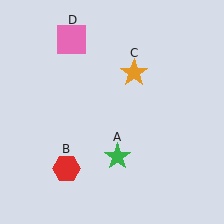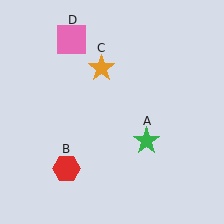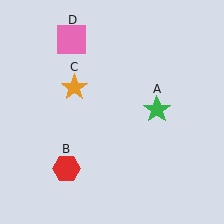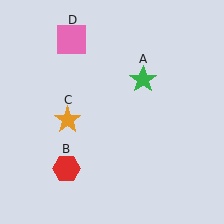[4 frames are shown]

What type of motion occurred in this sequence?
The green star (object A), orange star (object C) rotated counterclockwise around the center of the scene.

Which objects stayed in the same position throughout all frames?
Red hexagon (object B) and pink square (object D) remained stationary.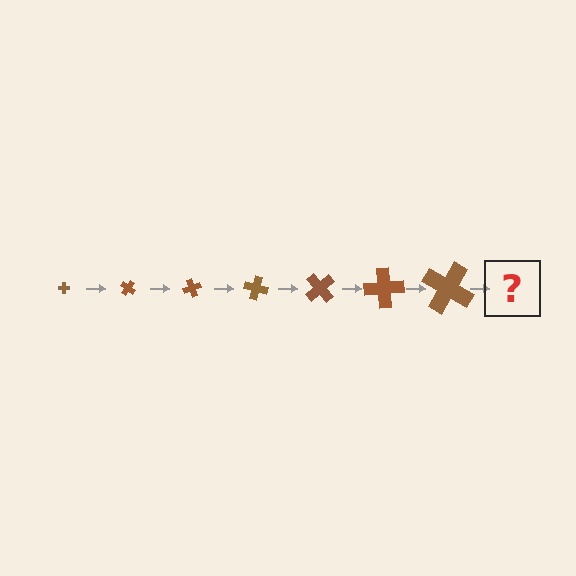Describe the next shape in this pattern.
It should be a cross, larger than the previous one and rotated 245 degrees from the start.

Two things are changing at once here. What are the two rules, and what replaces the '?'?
The two rules are that the cross grows larger each step and it rotates 35 degrees each step. The '?' should be a cross, larger than the previous one and rotated 245 degrees from the start.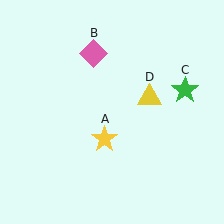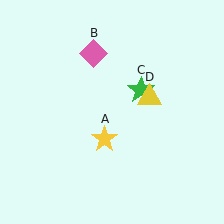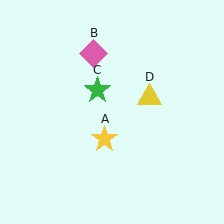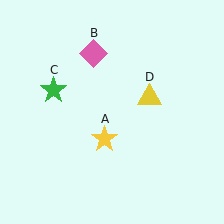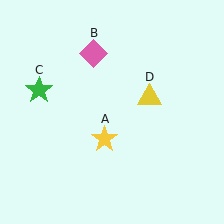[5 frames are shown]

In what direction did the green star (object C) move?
The green star (object C) moved left.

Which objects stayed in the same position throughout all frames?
Yellow star (object A) and pink diamond (object B) and yellow triangle (object D) remained stationary.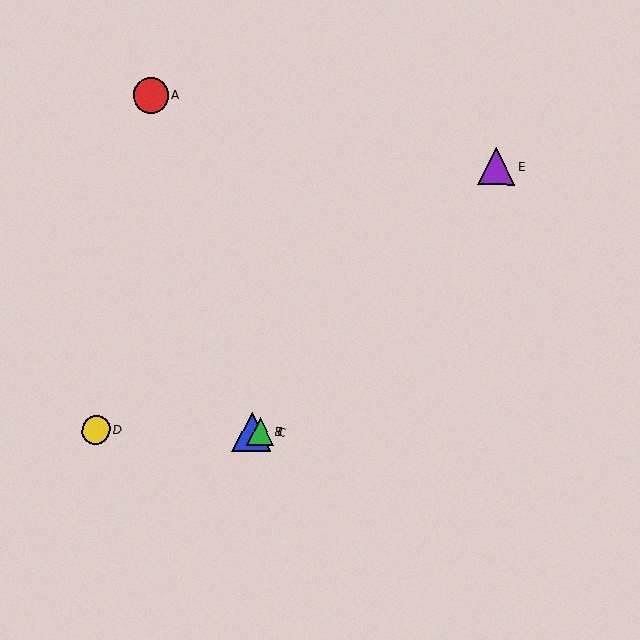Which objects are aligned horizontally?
Objects B, C, D are aligned horizontally.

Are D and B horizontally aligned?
Yes, both are at y≈430.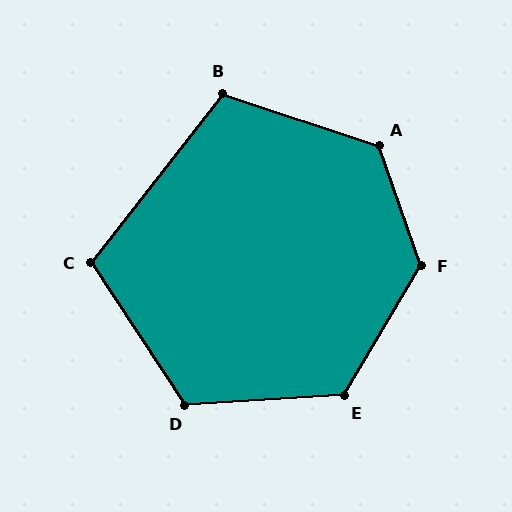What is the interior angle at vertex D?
Approximately 120 degrees (obtuse).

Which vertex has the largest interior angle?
F, at approximately 130 degrees.